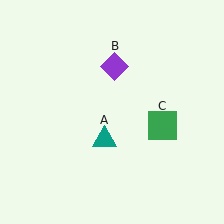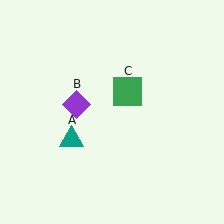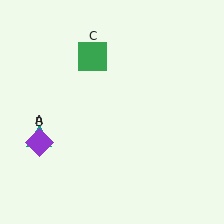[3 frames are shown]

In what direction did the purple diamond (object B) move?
The purple diamond (object B) moved down and to the left.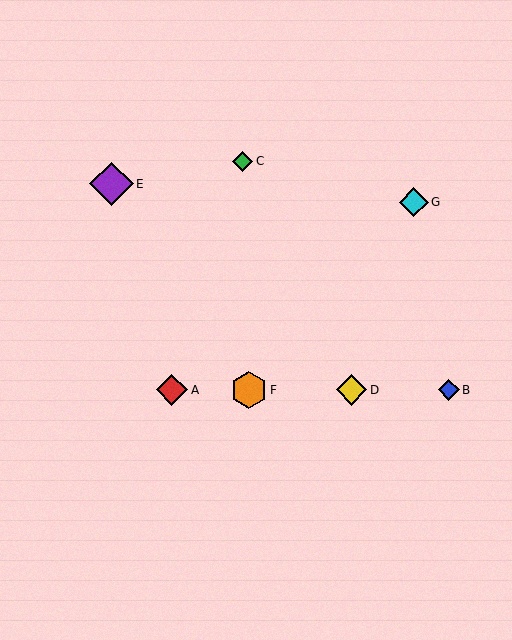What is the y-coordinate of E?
Object E is at y≈184.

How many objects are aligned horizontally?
4 objects (A, B, D, F) are aligned horizontally.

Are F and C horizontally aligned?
No, F is at y≈390 and C is at y≈161.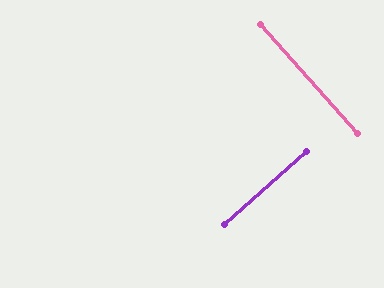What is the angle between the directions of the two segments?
Approximately 90 degrees.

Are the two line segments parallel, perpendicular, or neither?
Perpendicular — they meet at approximately 90°.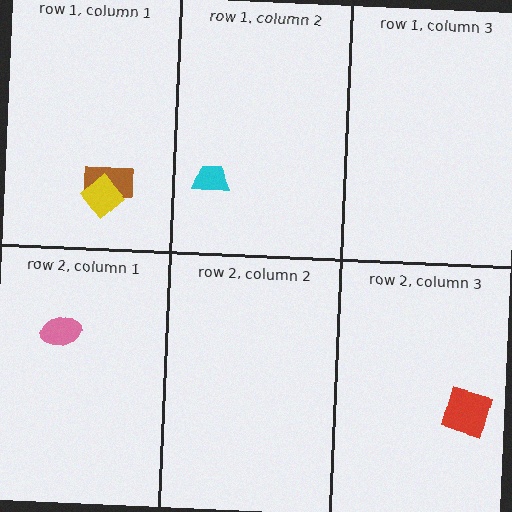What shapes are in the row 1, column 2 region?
The cyan trapezoid.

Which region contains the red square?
The row 2, column 3 region.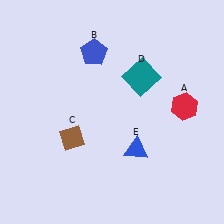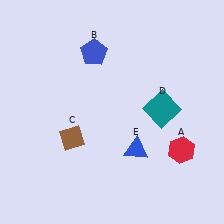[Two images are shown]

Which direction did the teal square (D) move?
The teal square (D) moved down.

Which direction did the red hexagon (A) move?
The red hexagon (A) moved down.